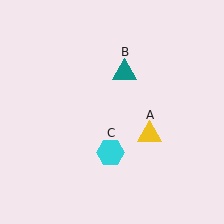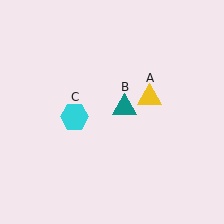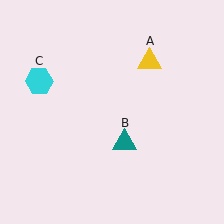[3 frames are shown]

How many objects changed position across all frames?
3 objects changed position: yellow triangle (object A), teal triangle (object B), cyan hexagon (object C).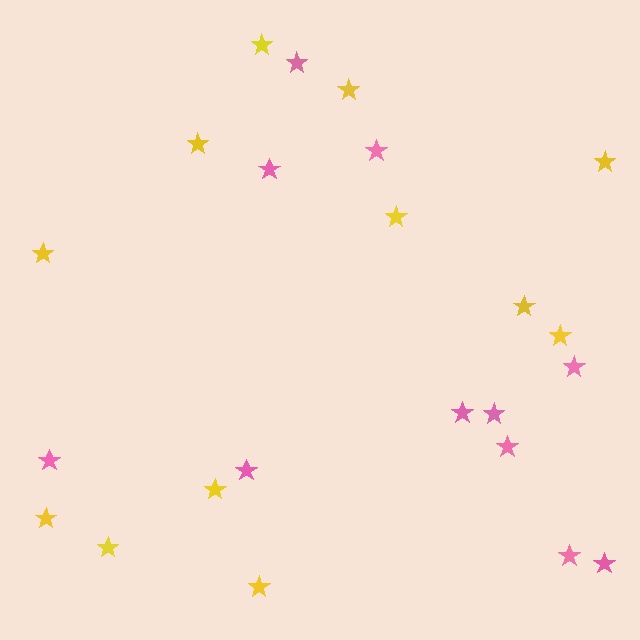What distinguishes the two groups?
There are 2 groups: one group of yellow stars (12) and one group of pink stars (11).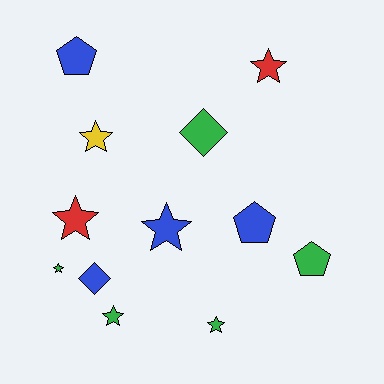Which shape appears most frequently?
Star, with 7 objects.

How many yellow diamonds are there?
There are no yellow diamonds.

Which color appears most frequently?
Green, with 5 objects.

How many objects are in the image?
There are 12 objects.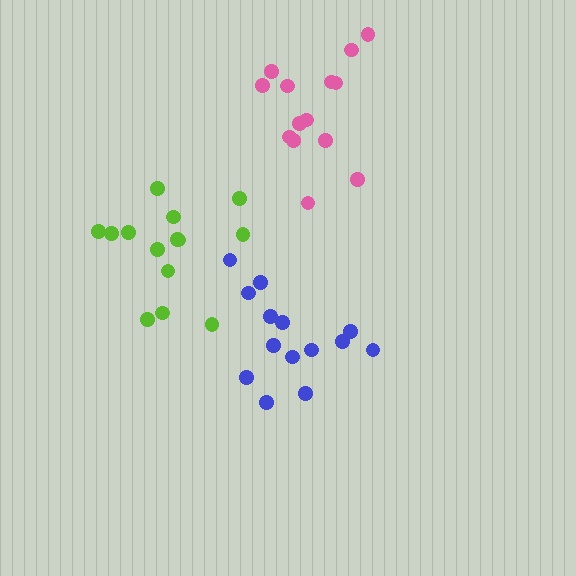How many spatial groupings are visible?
There are 3 spatial groupings.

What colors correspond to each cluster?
The clusters are colored: lime, blue, pink.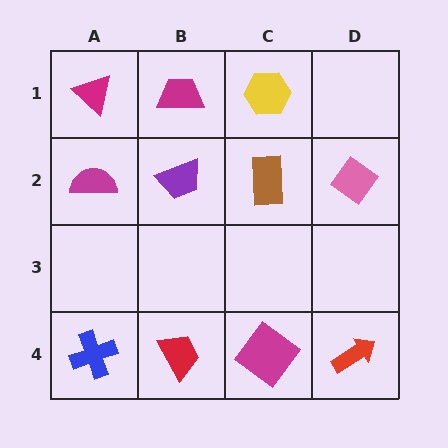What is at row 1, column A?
A magenta triangle.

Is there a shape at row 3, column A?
No, that cell is empty.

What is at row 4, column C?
A magenta diamond.